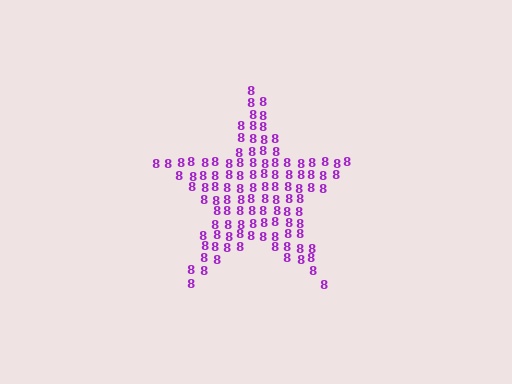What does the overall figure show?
The overall figure shows a star.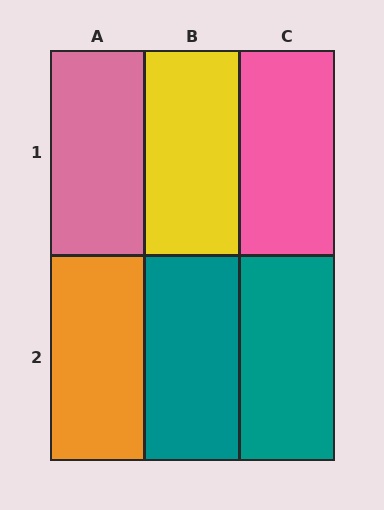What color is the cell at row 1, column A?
Pink.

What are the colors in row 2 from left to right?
Orange, teal, teal.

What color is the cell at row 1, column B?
Yellow.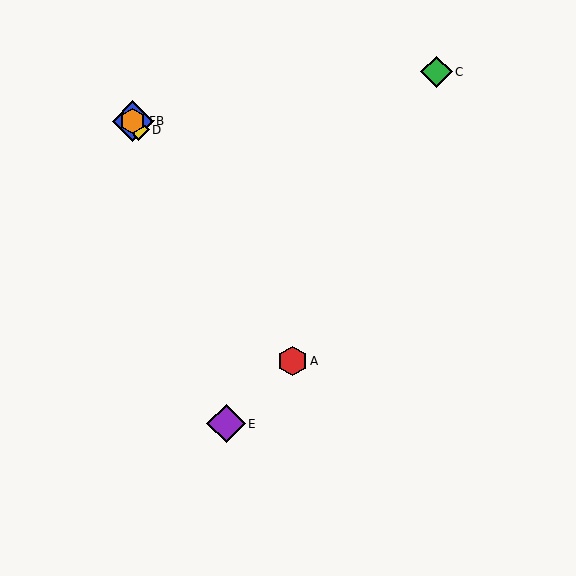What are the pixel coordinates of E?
Object E is at (226, 424).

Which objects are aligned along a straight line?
Objects A, B, D, F are aligned along a straight line.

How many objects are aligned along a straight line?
4 objects (A, B, D, F) are aligned along a straight line.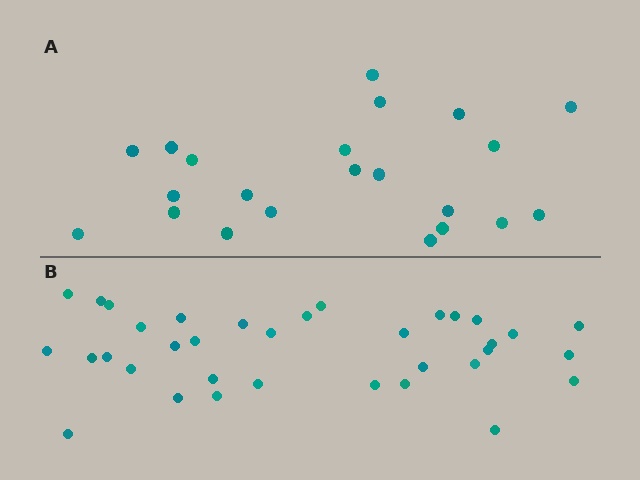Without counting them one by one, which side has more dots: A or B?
Region B (the bottom region) has more dots.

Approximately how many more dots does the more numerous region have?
Region B has approximately 15 more dots than region A.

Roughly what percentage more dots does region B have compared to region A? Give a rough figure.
About 60% more.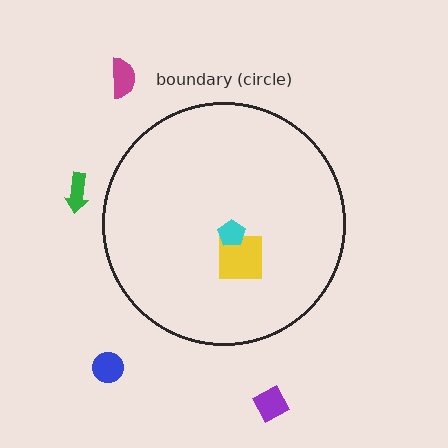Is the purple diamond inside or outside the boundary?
Outside.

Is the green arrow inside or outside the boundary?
Outside.